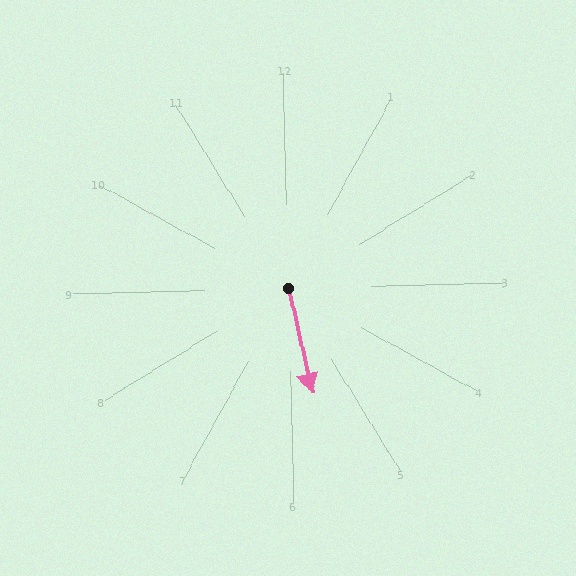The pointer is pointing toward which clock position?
Roughly 6 o'clock.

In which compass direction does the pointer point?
South.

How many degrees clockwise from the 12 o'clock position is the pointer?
Approximately 169 degrees.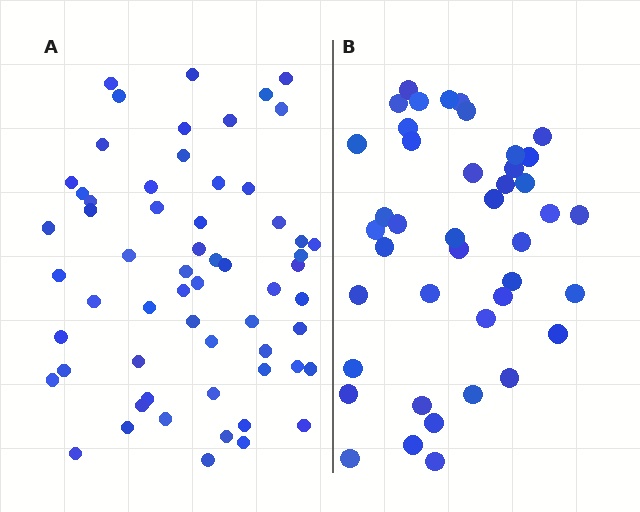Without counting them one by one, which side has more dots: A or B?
Region A (the left region) has more dots.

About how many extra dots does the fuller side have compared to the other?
Region A has approximately 20 more dots than region B.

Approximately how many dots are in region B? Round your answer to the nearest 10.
About 40 dots. (The exact count is 42, which rounds to 40.)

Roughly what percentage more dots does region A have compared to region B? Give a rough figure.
About 45% more.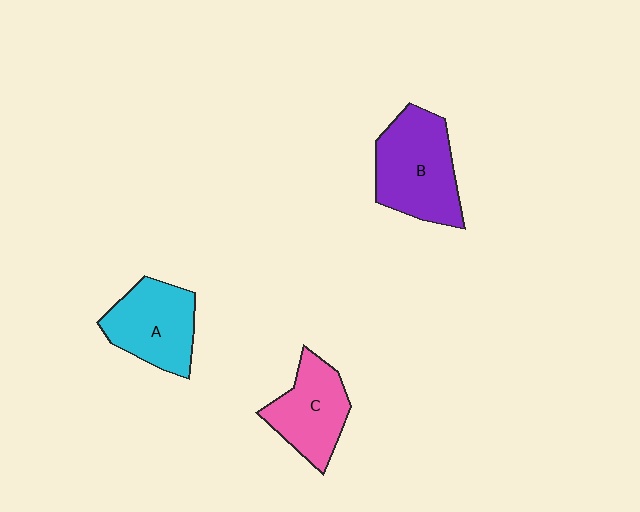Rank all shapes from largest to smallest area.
From largest to smallest: B (purple), A (cyan), C (pink).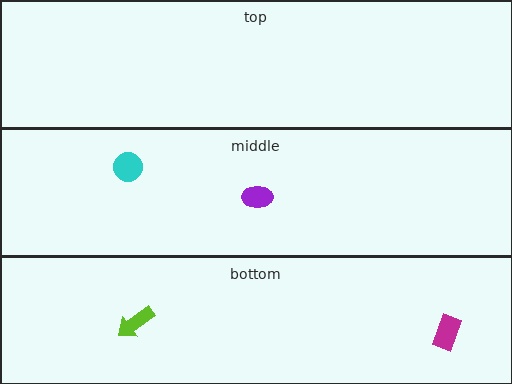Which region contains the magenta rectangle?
The bottom region.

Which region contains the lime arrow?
The bottom region.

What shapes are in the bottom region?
The lime arrow, the magenta rectangle.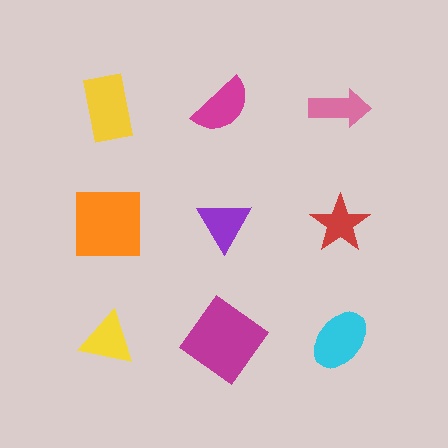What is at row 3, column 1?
A yellow triangle.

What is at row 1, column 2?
A magenta semicircle.